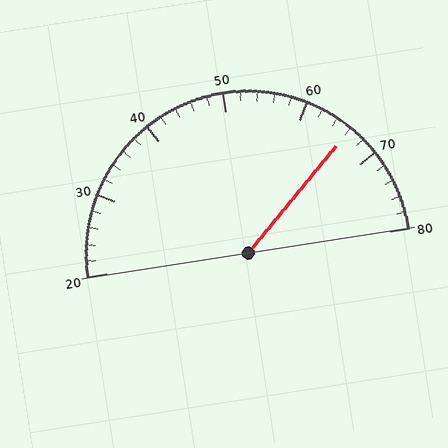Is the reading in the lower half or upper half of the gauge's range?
The reading is in the upper half of the range (20 to 80).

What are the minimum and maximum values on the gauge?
The gauge ranges from 20 to 80.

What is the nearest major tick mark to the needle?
The nearest major tick mark is 70.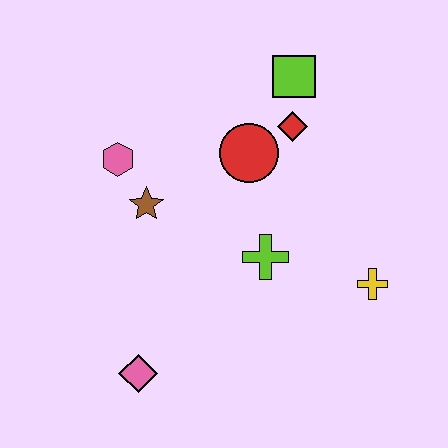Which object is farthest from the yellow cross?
The pink hexagon is farthest from the yellow cross.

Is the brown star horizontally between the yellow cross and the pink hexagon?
Yes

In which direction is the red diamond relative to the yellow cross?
The red diamond is above the yellow cross.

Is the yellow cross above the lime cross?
No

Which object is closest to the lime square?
The red diamond is closest to the lime square.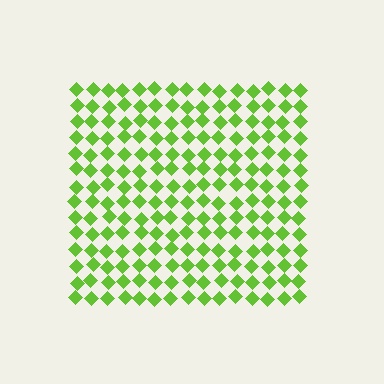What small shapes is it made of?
It is made of small diamonds.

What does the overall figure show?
The overall figure shows a square.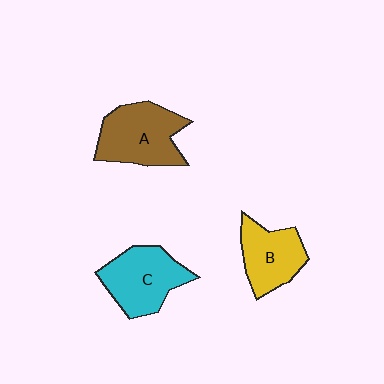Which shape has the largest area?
Shape A (brown).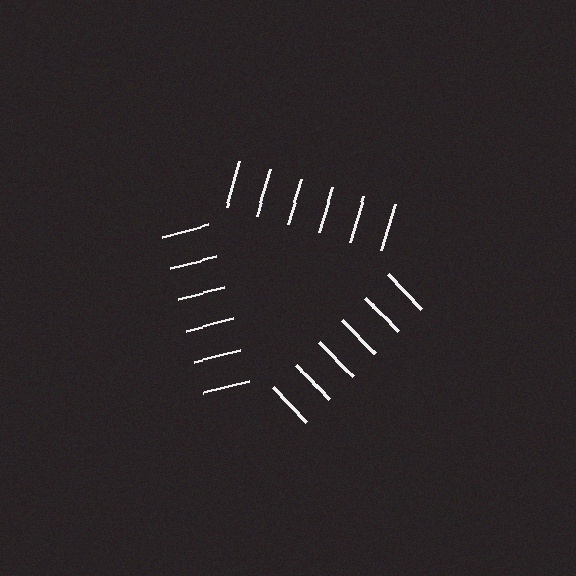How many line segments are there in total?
18 — 6 along each of the 3 edges.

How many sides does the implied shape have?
3 sides — the line-ends trace a triangle.